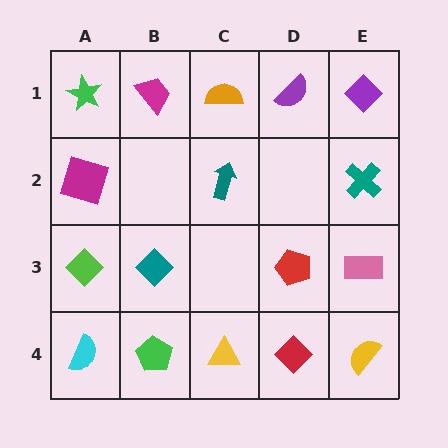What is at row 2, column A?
A magenta square.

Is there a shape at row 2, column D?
No, that cell is empty.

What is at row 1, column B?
A magenta trapezoid.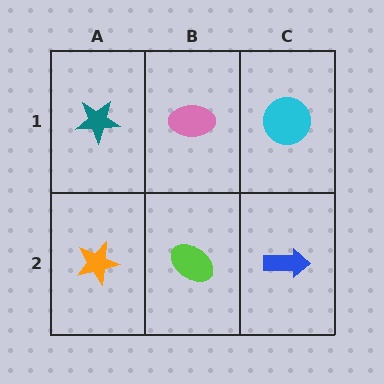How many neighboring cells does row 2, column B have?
3.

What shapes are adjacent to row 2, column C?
A cyan circle (row 1, column C), a lime ellipse (row 2, column B).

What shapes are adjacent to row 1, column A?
An orange star (row 2, column A), a pink ellipse (row 1, column B).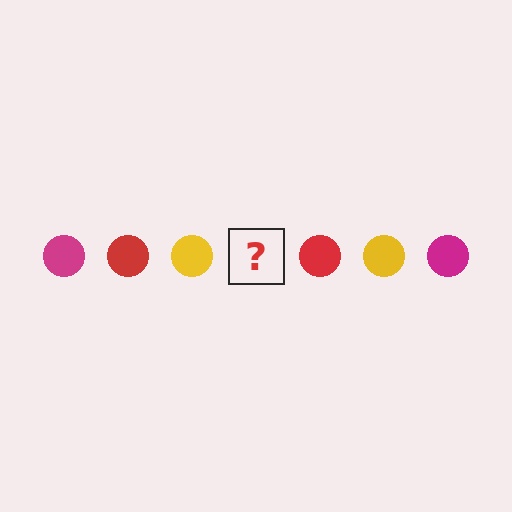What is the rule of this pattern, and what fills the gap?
The rule is that the pattern cycles through magenta, red, yellow circles. The gap should be filled with a magenta circle.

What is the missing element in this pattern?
The missing element is a magenta circle.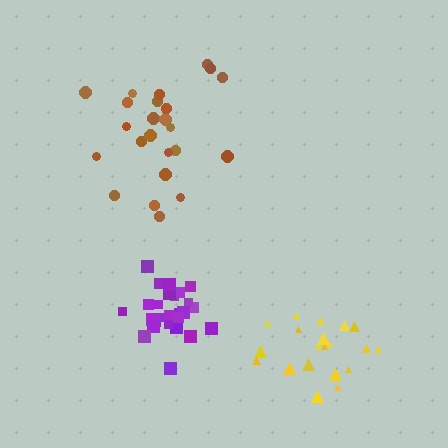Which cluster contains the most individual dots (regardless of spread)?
Purple (26).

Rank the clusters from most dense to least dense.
purple, brown, yellow.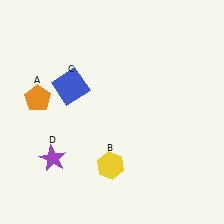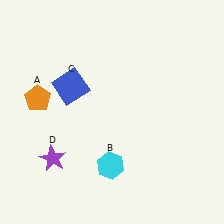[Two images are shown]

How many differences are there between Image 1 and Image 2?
There is 1 difference between the two images.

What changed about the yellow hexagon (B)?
In Image 1, B is yellow. In Image 2, it changed to cyan.